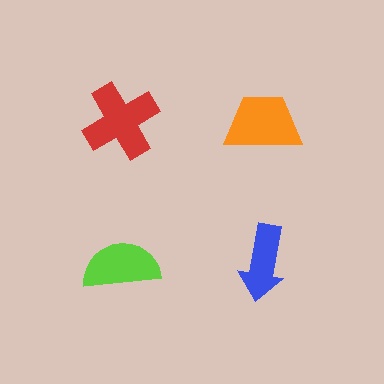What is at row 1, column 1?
A red cross.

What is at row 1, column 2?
An orange trapezoid.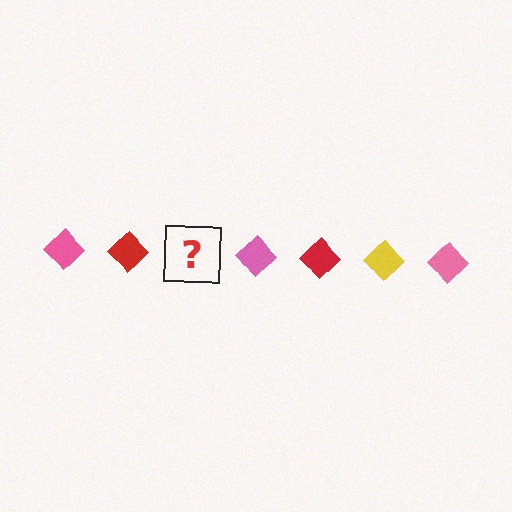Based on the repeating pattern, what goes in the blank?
The blank should be a yellow diamond.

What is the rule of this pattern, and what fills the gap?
The rule is that the pattern cycles through pink, red, yellow diamonds. The gap should be filled with a yellow diamond.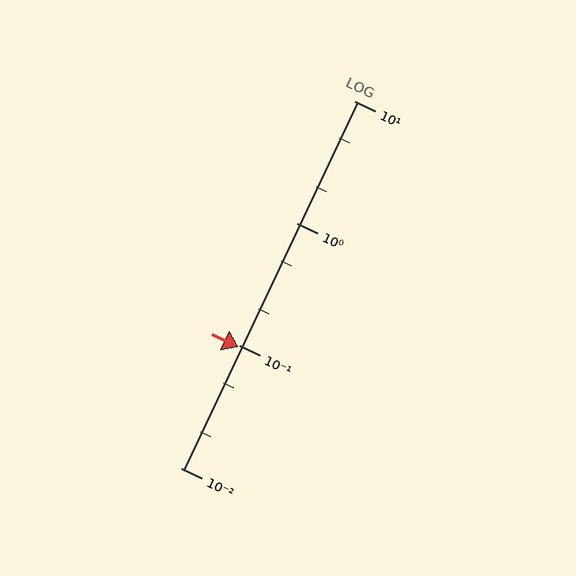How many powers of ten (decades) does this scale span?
The scale spans 3 decades, from 0.01 to 10.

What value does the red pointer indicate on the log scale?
The pointer indicates approximately 0.097.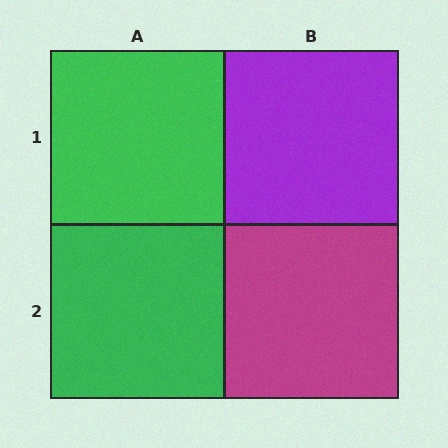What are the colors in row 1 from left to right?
Green, purple.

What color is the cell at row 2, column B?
Magenta.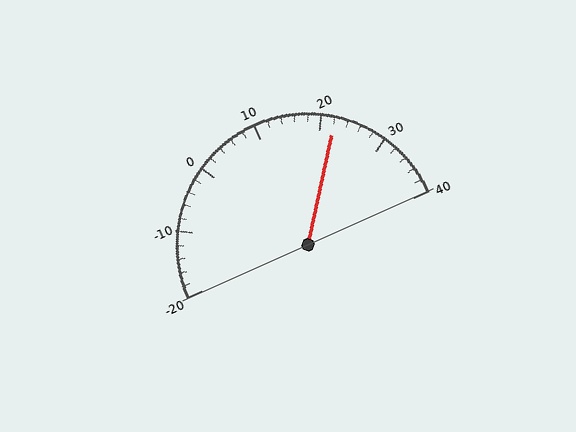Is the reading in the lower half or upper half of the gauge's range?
The reading is in the upper half of the range (-20 to 40).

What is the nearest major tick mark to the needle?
The nearest major tick mark is 20.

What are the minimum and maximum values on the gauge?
The gauge ranges from -20 to 40.